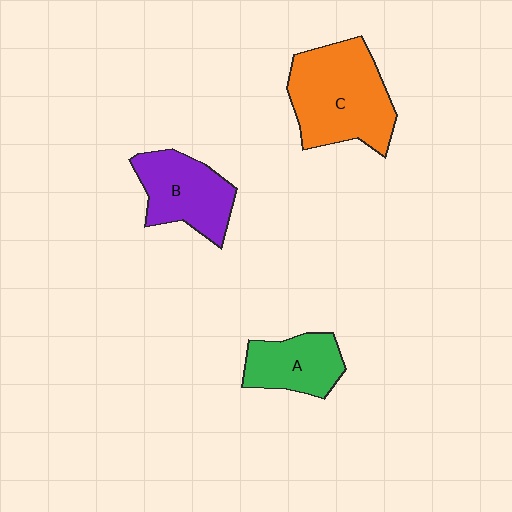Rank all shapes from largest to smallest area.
From largest to smallest: C (orange), B (purple), A (green).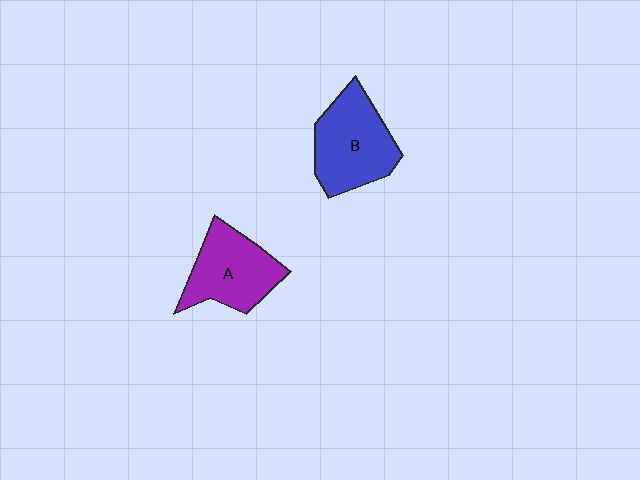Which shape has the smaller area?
Shape A (purple).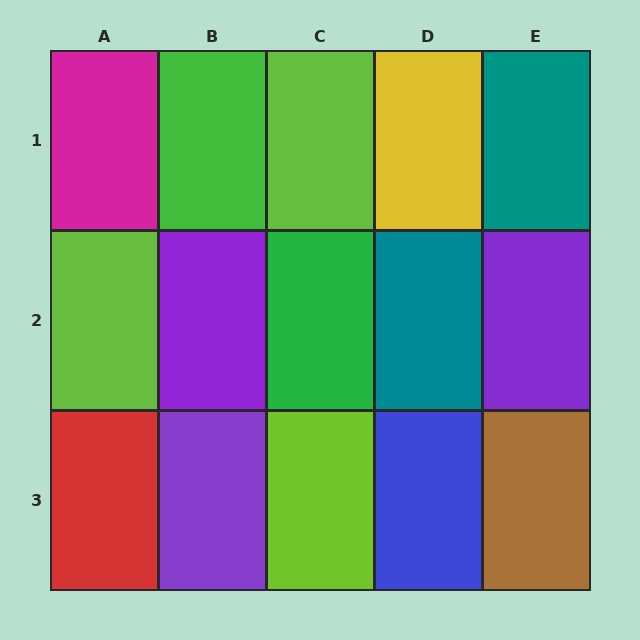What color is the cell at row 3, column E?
Brown.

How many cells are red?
1 cell is red.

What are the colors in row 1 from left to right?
Magenta, green, lime, yellow, teal.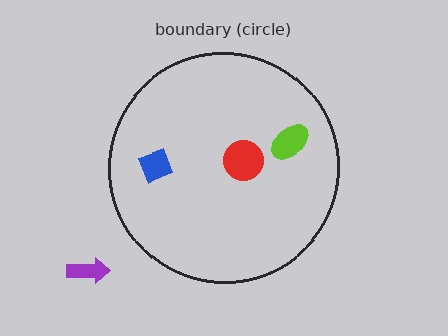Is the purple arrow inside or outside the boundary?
Outside.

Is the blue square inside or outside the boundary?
Inside.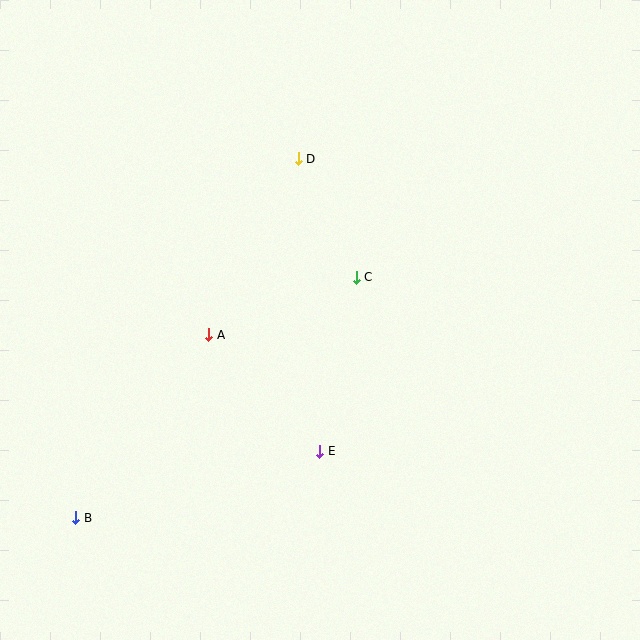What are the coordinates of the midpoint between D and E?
The midpoint between D and E is at (309, 305).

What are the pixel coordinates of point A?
Point A is at (209, 335).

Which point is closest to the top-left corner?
Point D is closest to the top-left corner.